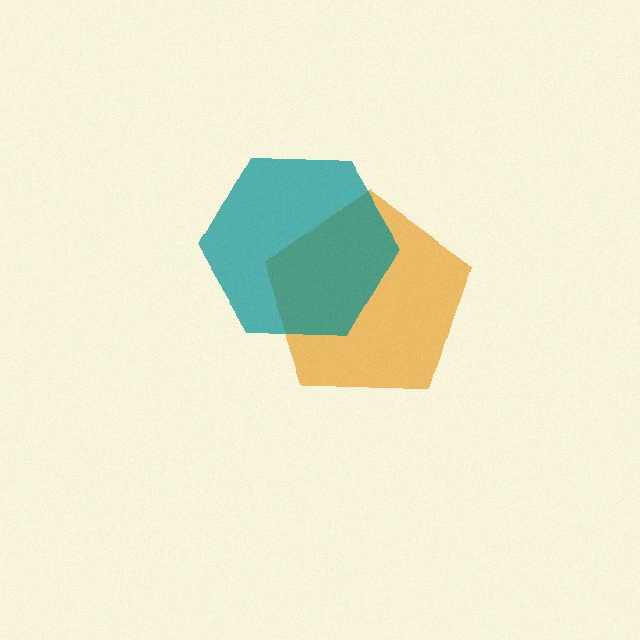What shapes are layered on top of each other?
The layered shapes are: an orange pentagon, a teal hexagon.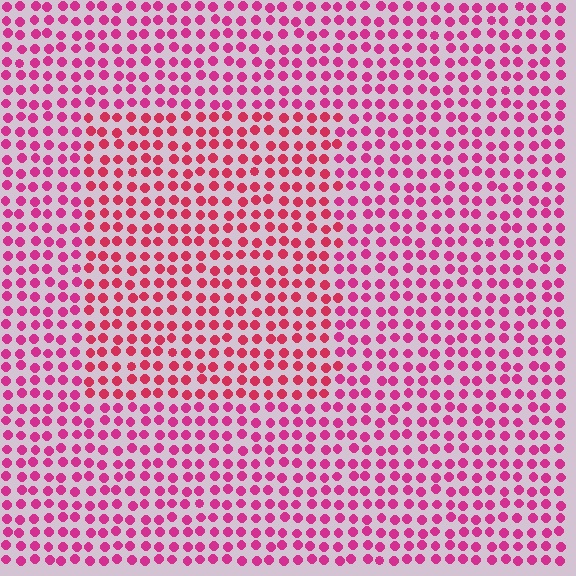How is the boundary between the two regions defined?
The boundary is defined purely by a slight shift in hue (about 21 degrees). Spacing, size, and orientation are identical on both sides.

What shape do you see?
I see a rectangle.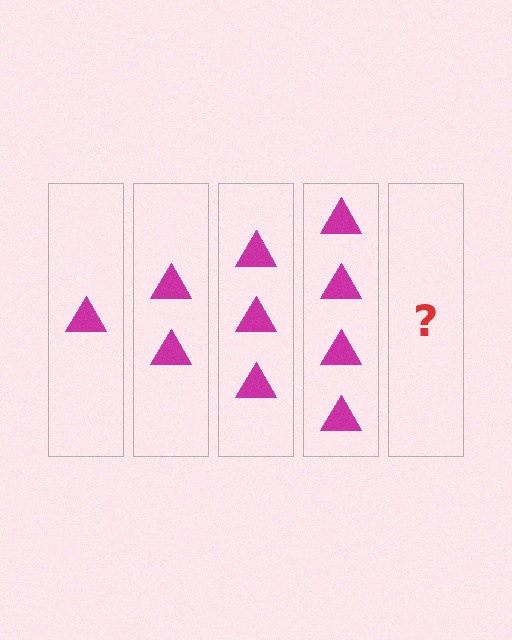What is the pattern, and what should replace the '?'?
The pattern is that each step adds one more triangle. The '?' should be 5 triangles.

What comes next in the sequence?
The next element should be 5 triangles.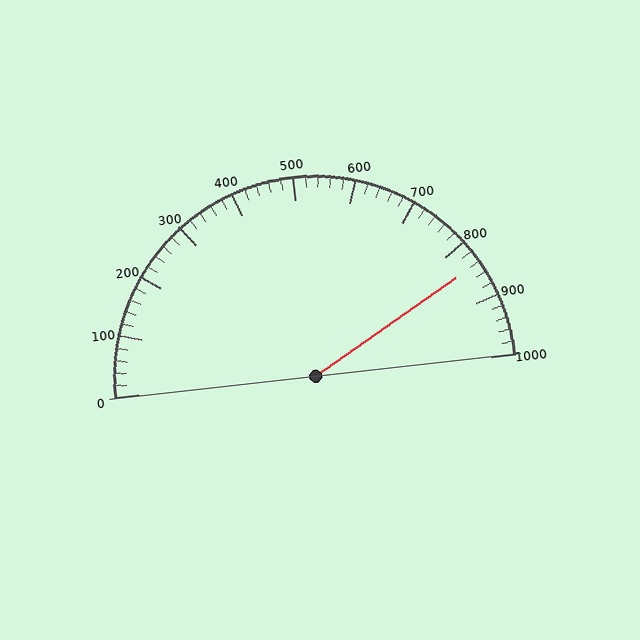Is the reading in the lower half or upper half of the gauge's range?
The reading is in the upper half of the range (0 to 1000).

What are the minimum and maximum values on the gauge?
The gauge ranges from 0 to 1000.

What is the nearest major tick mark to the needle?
The nearest major tick mark is 800.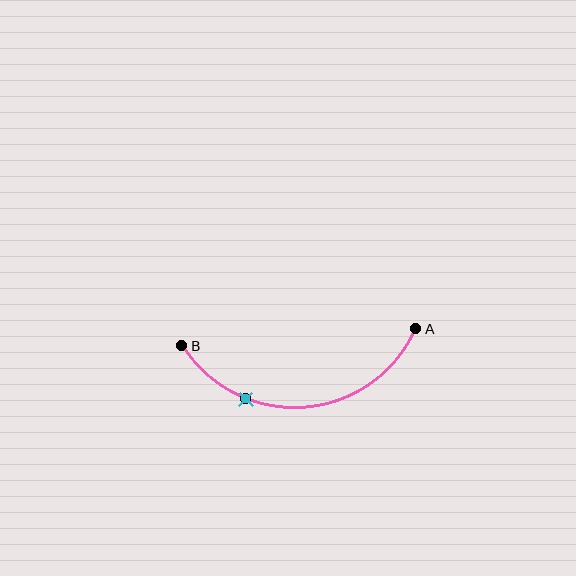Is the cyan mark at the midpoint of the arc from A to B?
No. The cyan mark lies on the arc but is closer to endpoint B. The arc midpoint would be at the point on the curve equidistant along the arc from both A and B.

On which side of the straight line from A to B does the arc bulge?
The arc bulges below the straight line connecting A and B.